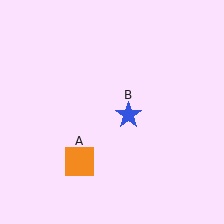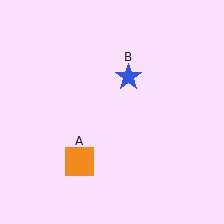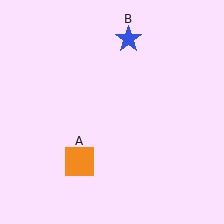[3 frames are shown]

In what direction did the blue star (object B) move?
The blue star (object B) moved up.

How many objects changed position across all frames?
1 object changed position: blue star (object B).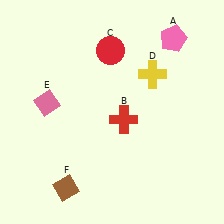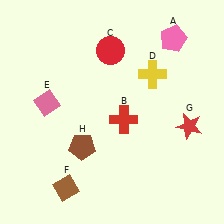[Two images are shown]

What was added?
A red star (G), a brown pentagon (H) were added in Image 2.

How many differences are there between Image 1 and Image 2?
There are 2 differences between the two images.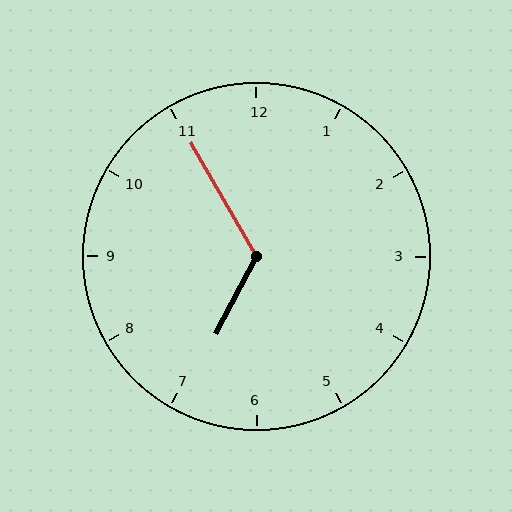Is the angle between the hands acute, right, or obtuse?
It is obtuse.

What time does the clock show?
6:55.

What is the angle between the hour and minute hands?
Approximately 122 degrees.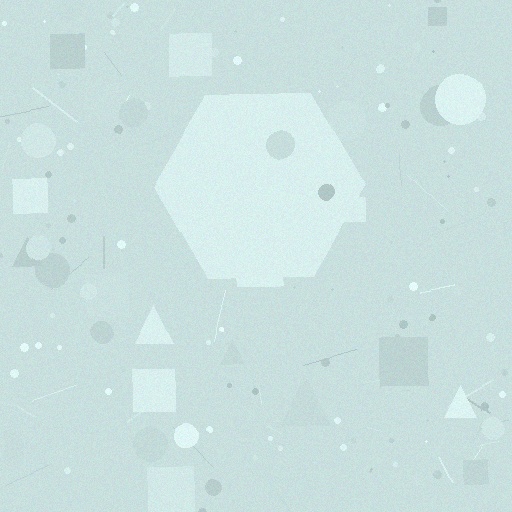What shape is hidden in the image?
A hexagon is hidden in the image.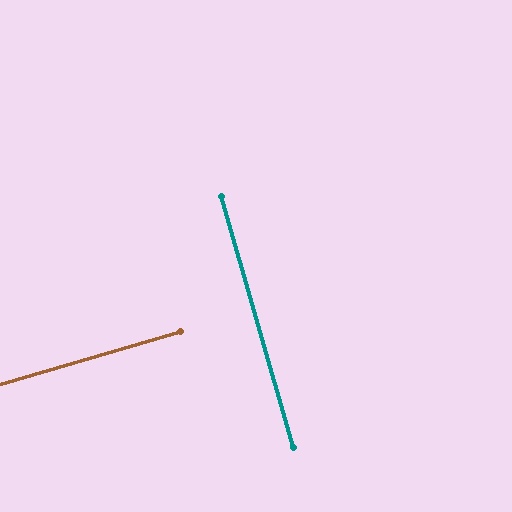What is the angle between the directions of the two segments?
Approximately 90 degrees.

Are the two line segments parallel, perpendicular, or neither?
Perpendicular — they meet at approximately 90°.